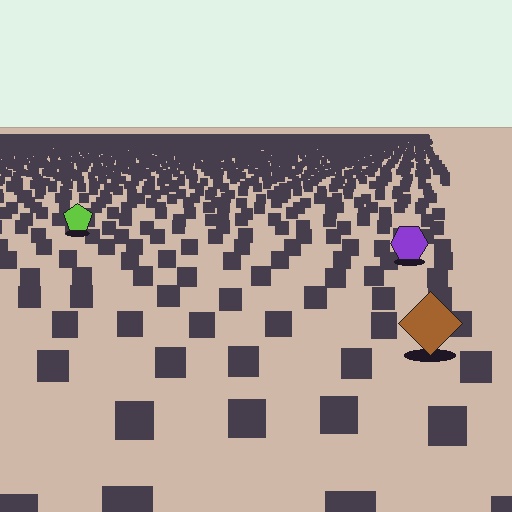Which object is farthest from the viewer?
The lime pentagon is farthest from the viewer. It appears smaller and the ground texture around it is denser.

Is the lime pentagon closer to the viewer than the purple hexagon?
No. The purple hexagon is closer — you can tell from the texture gradient: the ground texture is coarser near it.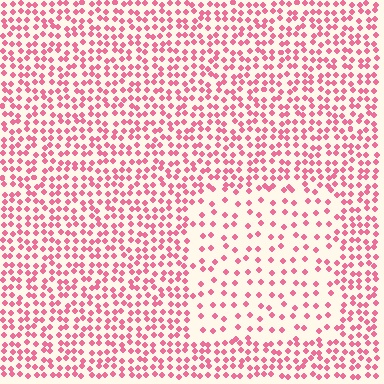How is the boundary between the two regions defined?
The boundary is defined by a change in element density (approximately 2.1x ratio). All elements are the same color, size, and shape.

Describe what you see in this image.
The image contains small pink elements arranged at two different densities. A rectangle-shaped region is visible where the elements are less densely packed than the surrounding area.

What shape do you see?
I see a rectangle.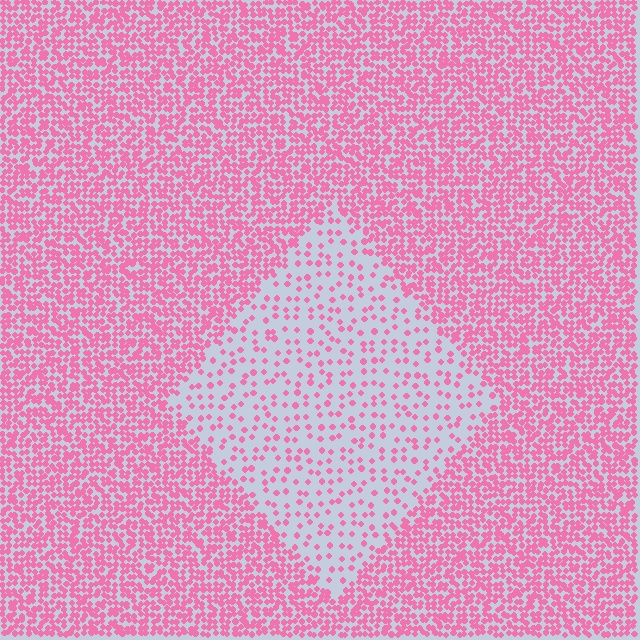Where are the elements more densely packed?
The elements are more densely packed outside the diamond boundary.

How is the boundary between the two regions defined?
The boundary is defined by a change in element density (approximately 3.0x ratio). All elements are the same color, size, and shape.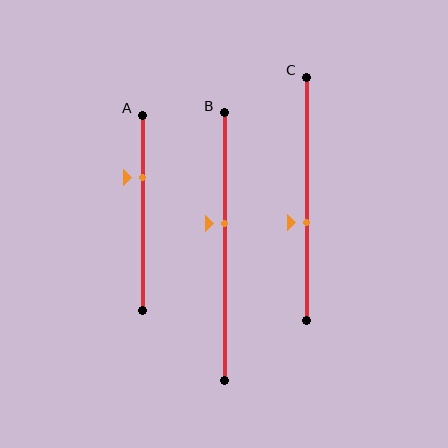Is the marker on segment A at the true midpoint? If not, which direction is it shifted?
No, the marker on segment A is shifted upward by about 18% of the segment length.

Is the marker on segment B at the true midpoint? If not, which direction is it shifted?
No, the marker on segment B is shifted upward by about 9% of the segment length.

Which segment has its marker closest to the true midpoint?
Segment B has its marker closest to the true midpoint.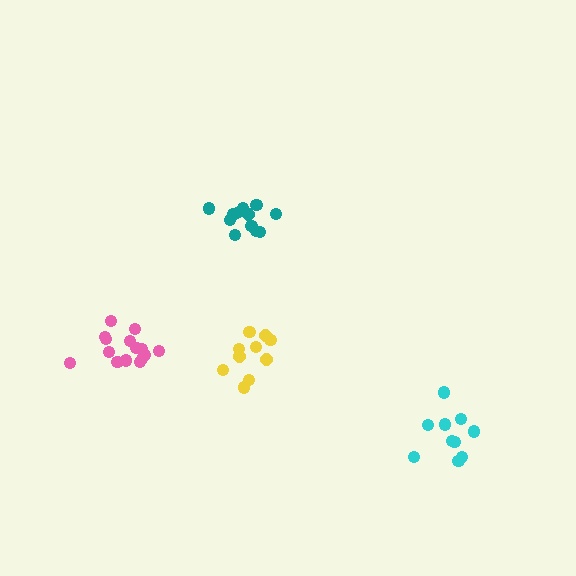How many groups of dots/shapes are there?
There are 4 groups.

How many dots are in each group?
Group 1: 12 dots, Group 2: 10 dots, Group 3: 10 dots, Group 4: 15 dots (47 total).